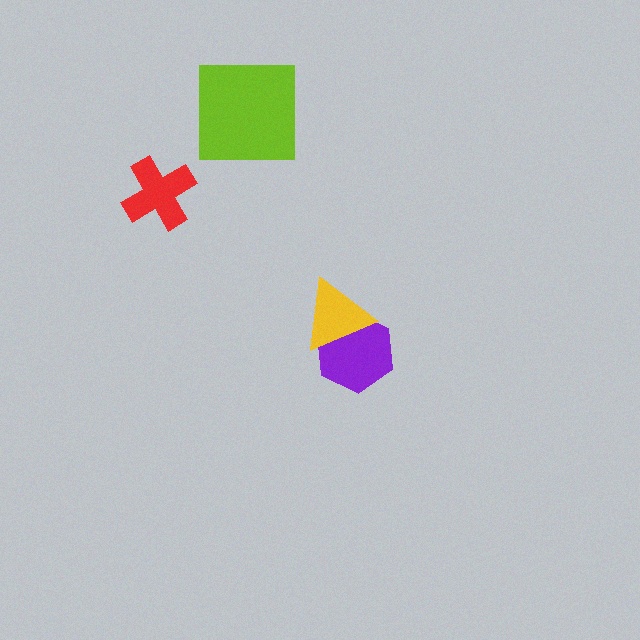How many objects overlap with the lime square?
0 objects overlap with the lime square.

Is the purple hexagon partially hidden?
Yes, it is partially covered by another shape.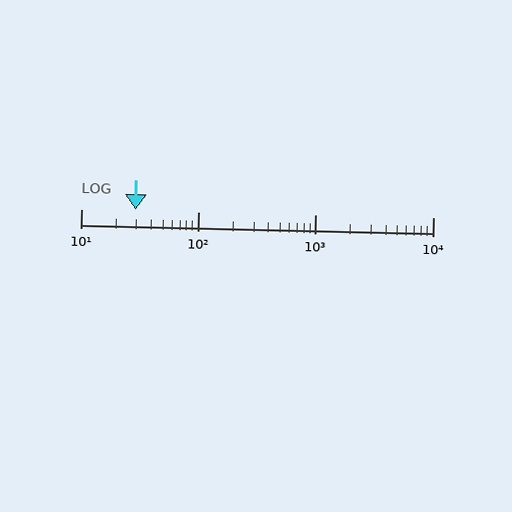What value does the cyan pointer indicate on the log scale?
The pointer indicates approximately 29.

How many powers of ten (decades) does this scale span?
The scale spans 3 decades, from 10 to 10000.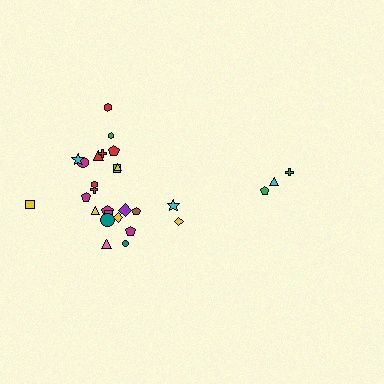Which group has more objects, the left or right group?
The left group.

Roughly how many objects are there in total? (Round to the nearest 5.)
Roughly 30 objects in total.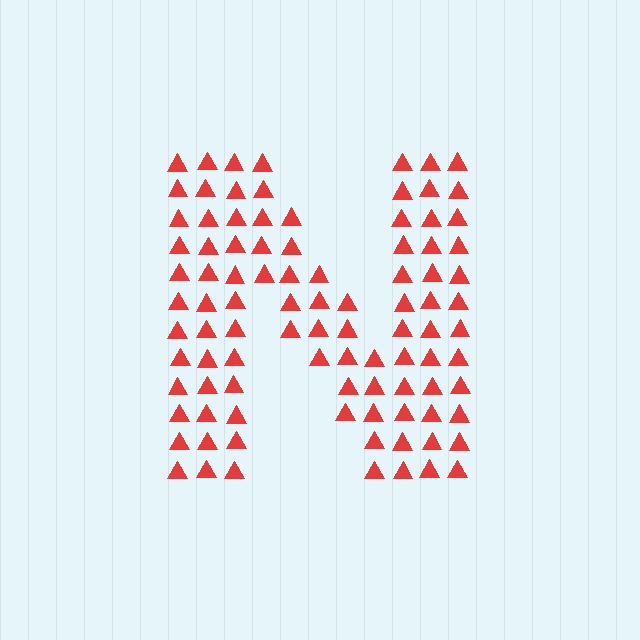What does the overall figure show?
The overall figure shows the letter N.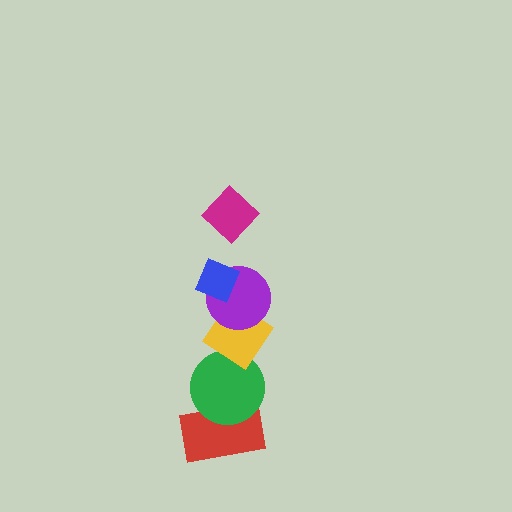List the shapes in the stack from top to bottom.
From top to bottom: the magenta diamond, the blue diamond, the purple circle, the yellow diamond, the green circle, the red rectangle.